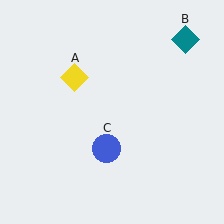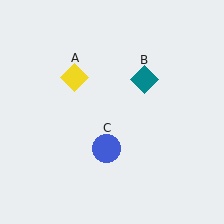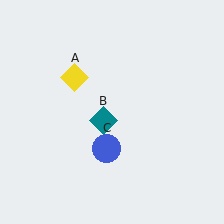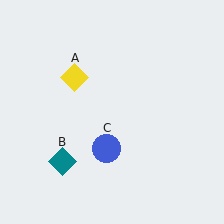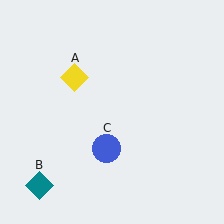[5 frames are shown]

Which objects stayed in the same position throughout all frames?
Yellow diamond (object A) and blue circle (object C) remained stationary.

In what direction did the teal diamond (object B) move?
The teal diamond (object B) moved down and to the left.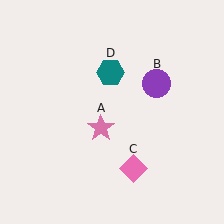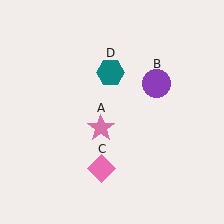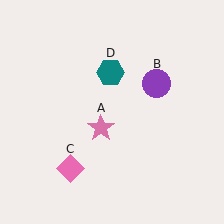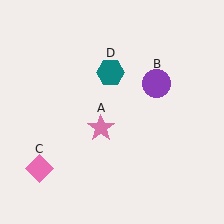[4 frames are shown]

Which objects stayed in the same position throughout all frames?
Pink star (object A) and purple circle (object B) and teal hexagon (object D) remained stationary.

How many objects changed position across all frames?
1 object changed position: pink diamond (object C).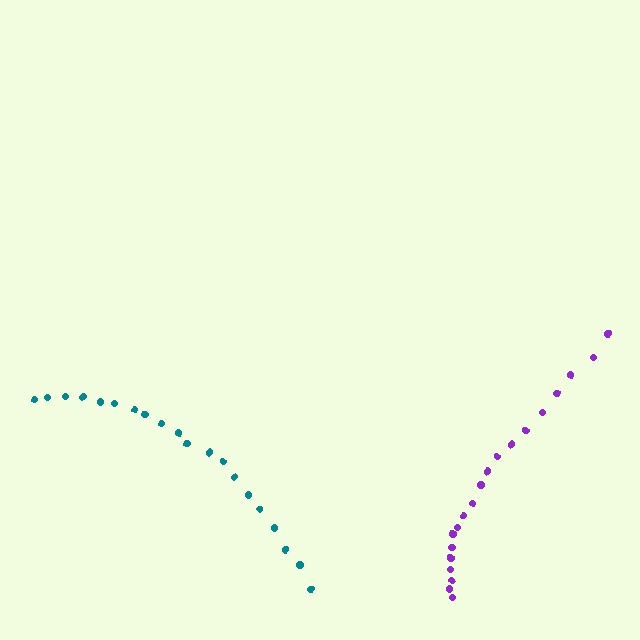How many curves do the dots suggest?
There are 2 distinct paths.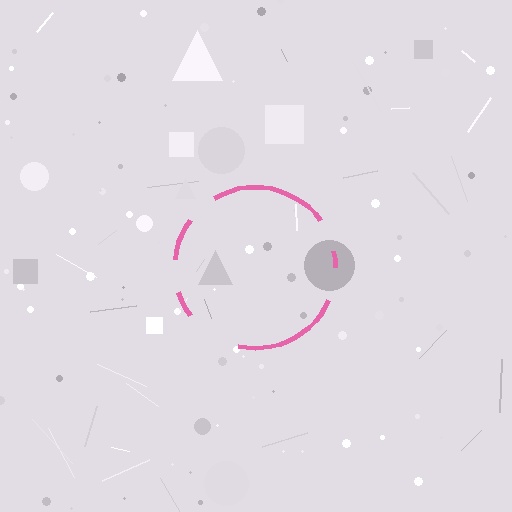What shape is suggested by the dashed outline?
The dashed outline suggests a circle.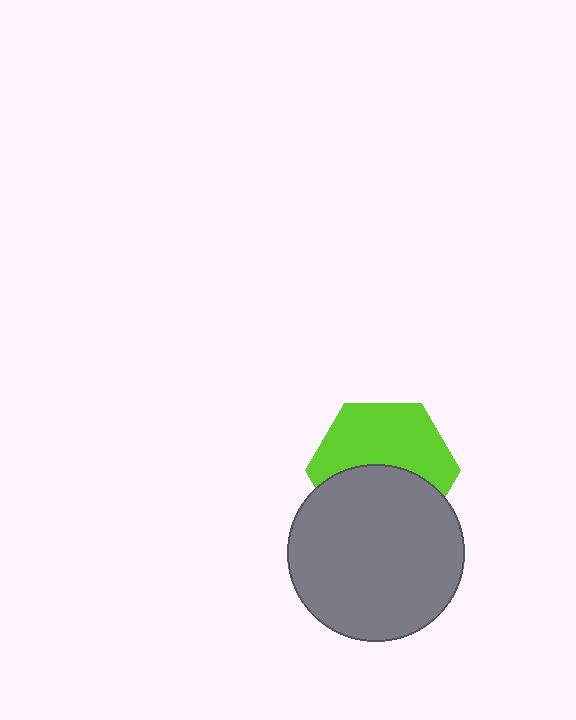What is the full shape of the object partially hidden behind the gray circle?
The partially hidden object is a lime hexagon.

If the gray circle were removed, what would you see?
You would see the complete lime hexagon.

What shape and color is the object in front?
The object in front is a gray circle.